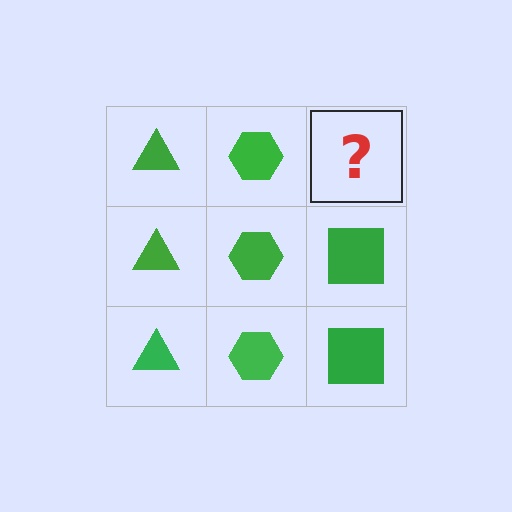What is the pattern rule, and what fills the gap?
The rule is that each column has a consistent shape. The gap should be filled with a green square.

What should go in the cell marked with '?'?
The missing cell should contain a green square.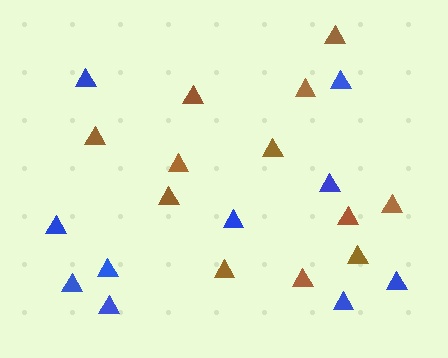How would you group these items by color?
There are 2 groups: one group of brown triangles (12) and one group of blue triangles (10).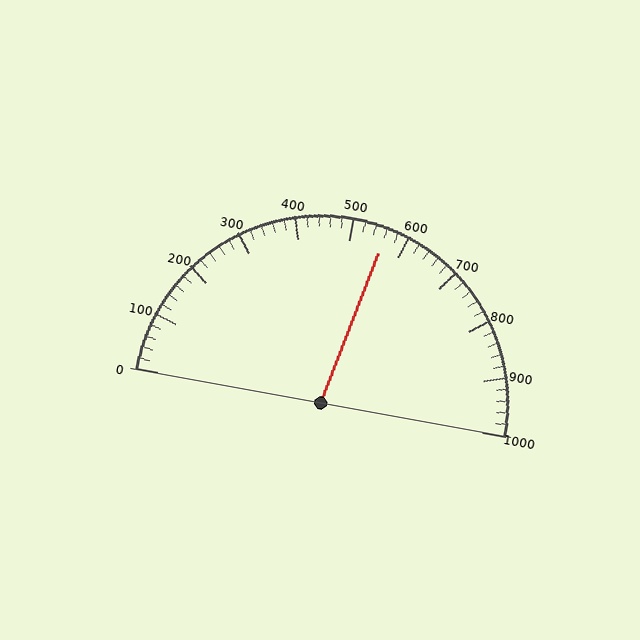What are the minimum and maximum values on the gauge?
The gauge ranges from 0 to 1000.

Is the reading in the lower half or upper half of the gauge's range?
The reading is in the upper half of the range (0 to 1000).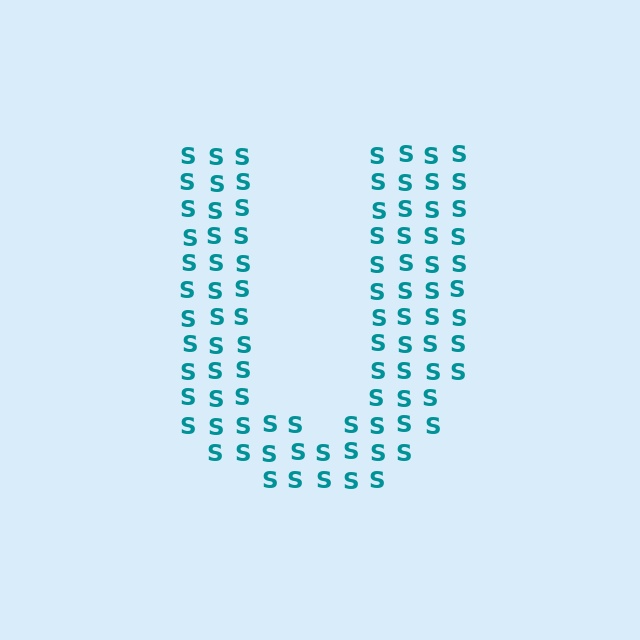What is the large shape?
The large shape is the letter U.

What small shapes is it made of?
It is made of small letter S's.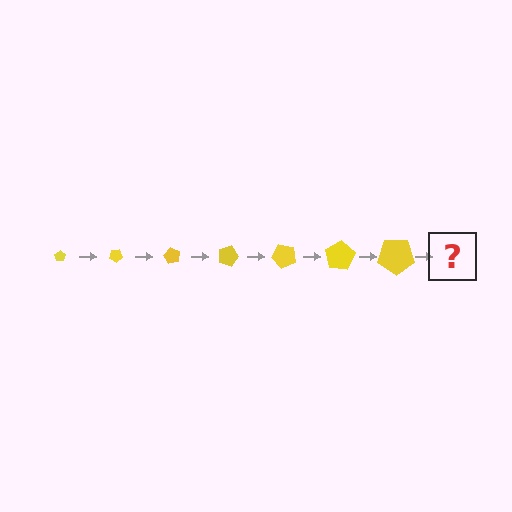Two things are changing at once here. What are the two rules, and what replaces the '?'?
The two rules are that the pentagon grows larger each step and it rotates 30 degrees each step. The '?' should be a pentagon, larger than the previous one and rotated 210 degrees from the start.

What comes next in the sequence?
The next element should be a pentagon, larger than the previous one and rotated 210 degrees from the start.